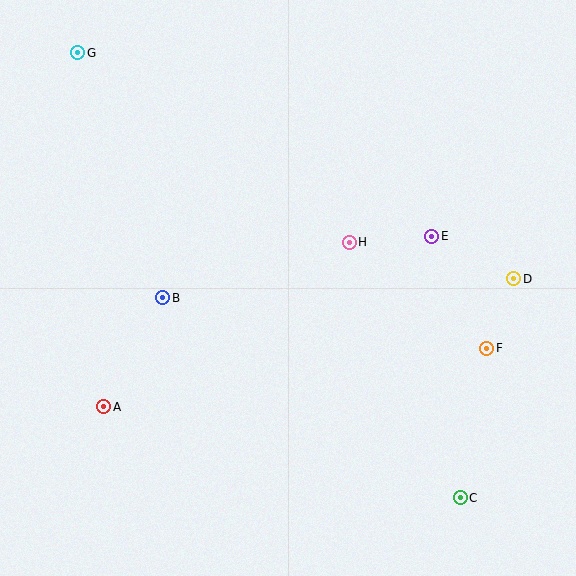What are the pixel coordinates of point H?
Point H is at (349, 242).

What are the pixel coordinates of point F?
Point F is at (487, 348).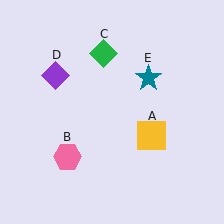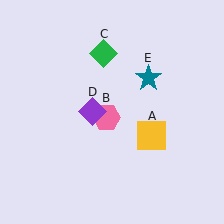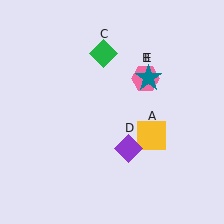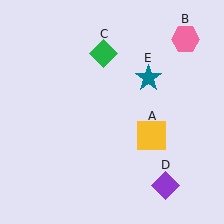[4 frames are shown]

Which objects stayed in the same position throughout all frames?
Yellow square (object A) and green diamond (object C) and teal star (object E) remained stationary.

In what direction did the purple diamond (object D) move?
The purple diamond (object D) moved down and to the right.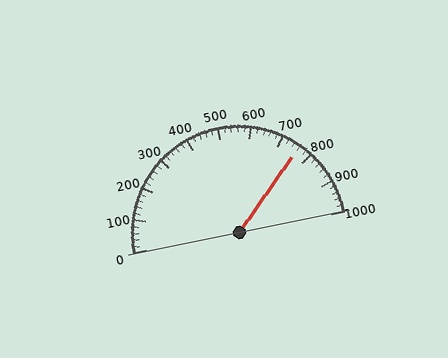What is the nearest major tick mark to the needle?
The nearest major tick mark is 800.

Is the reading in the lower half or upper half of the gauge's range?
The reading is in the upper half of the range (0 to 1000).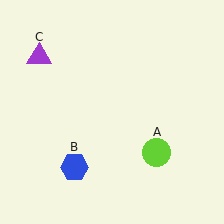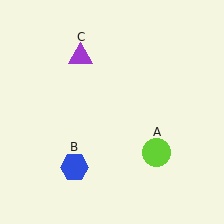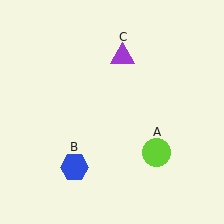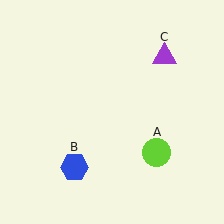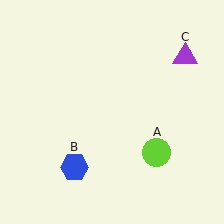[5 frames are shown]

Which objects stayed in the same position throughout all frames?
Lime circle (object A) and blue hexagon (object B) remained stationary.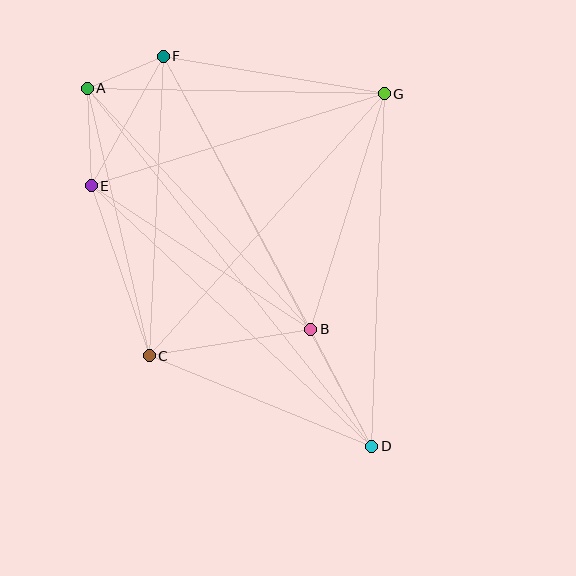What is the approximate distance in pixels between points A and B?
The distance between A and B is approximately 329 pixels.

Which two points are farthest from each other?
Points A and D are farthest from each other.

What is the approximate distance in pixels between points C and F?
The distance between C and F is approximately 300 pixels.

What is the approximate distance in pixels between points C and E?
The distance between C and E is approximately 179 pixels.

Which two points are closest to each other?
Points A and F are closest to each other.